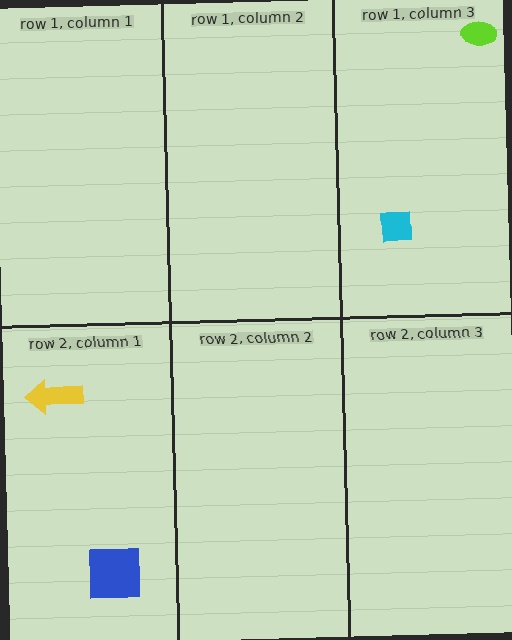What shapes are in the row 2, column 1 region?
The yellow arrow, the blue square.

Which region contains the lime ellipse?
The row 1, column 3 region.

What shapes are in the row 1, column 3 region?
The lime ellipse, the cyan square.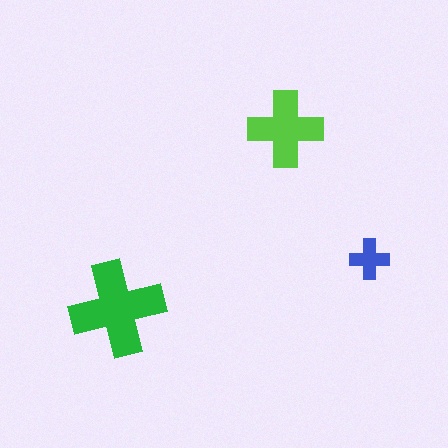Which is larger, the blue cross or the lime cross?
The lime one.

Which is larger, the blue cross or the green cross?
The green one.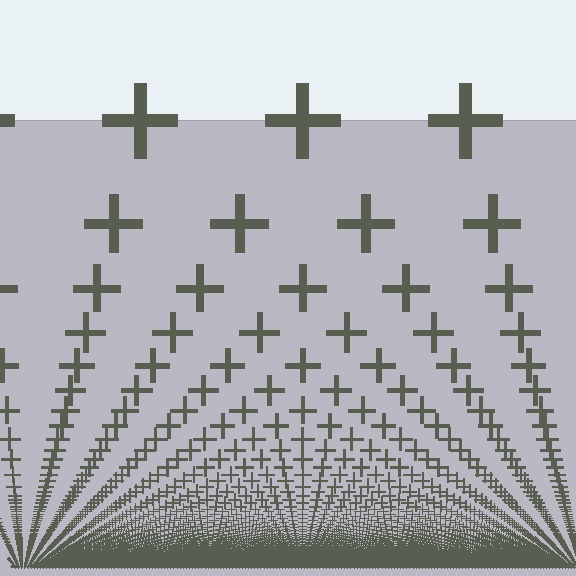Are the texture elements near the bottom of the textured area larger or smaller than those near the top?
Smaller. The gradient is inverted — elements near the bottom are smaller and denser.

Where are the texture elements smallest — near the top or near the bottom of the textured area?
Near the bottom.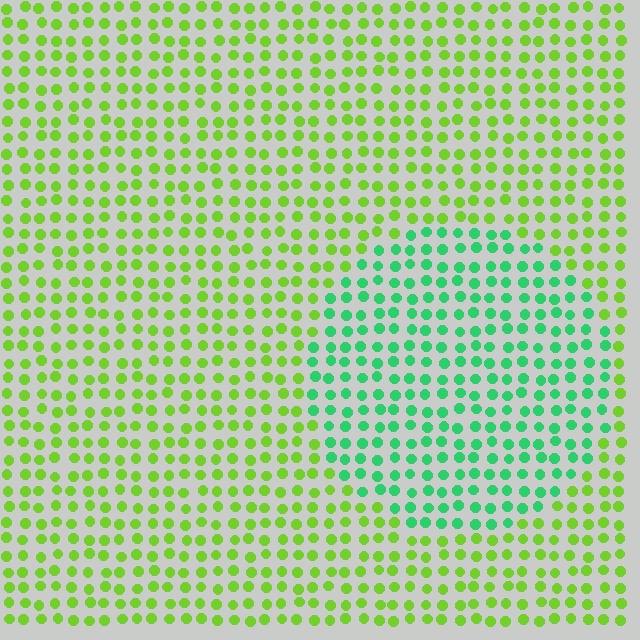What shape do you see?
I see a circle.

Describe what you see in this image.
The image is filled with small lime elements in a uniform arrangement. A circle-shaped region is visible where the elements are tinted to a slightly different hue, forming a subtle color boundary.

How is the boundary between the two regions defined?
The boundary is defined purely by a slight shift in hue (about 49 degrees). Spacing, size, and orientation are identical on both sides.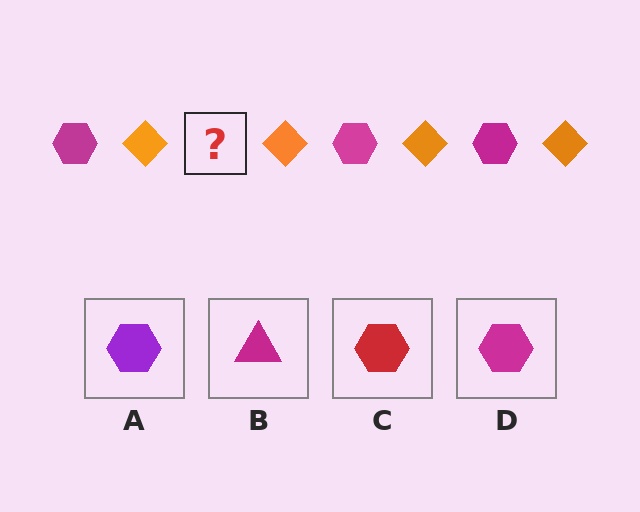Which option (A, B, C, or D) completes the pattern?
D.